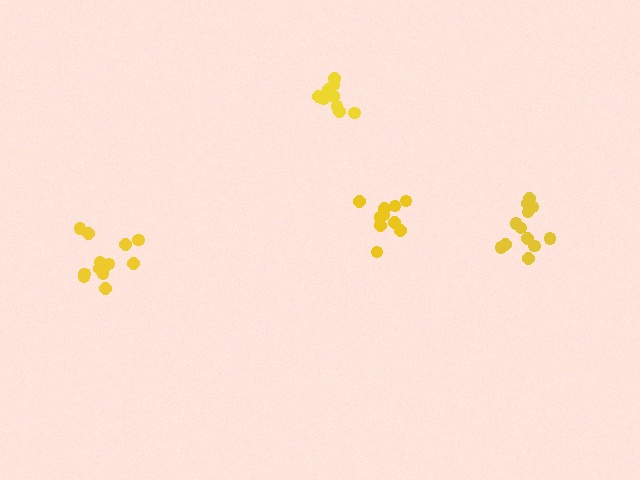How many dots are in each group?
Group 1: 9 dots, Group 2: 10 dots, Group 3: 12 dots, Group 4: 14 dots (45 total).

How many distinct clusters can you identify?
There are 4 distinct clusters.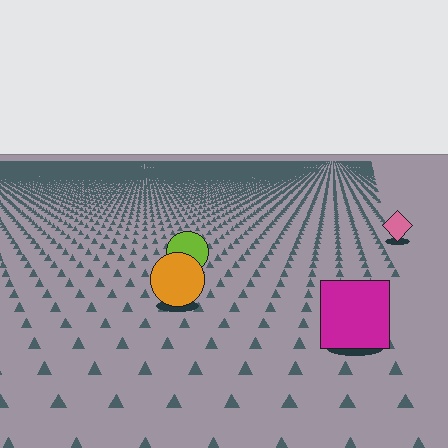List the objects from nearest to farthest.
From nearest to farthest: the magenta square, the orange circle, the lime circle, the pink diamond.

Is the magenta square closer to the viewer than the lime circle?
Yes. The magenta square is closer — you can tell from the texture gradient: the ground texture is coarser near it.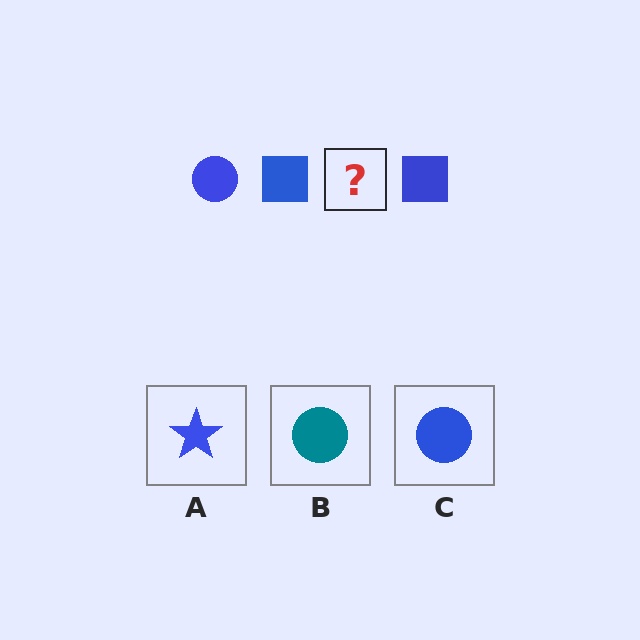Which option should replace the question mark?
Option C.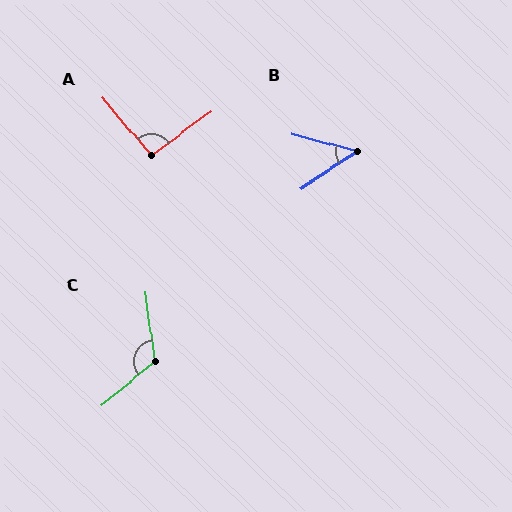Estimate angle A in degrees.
Approximately 94 degrees.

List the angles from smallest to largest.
B (49°), A (94°), C (121°).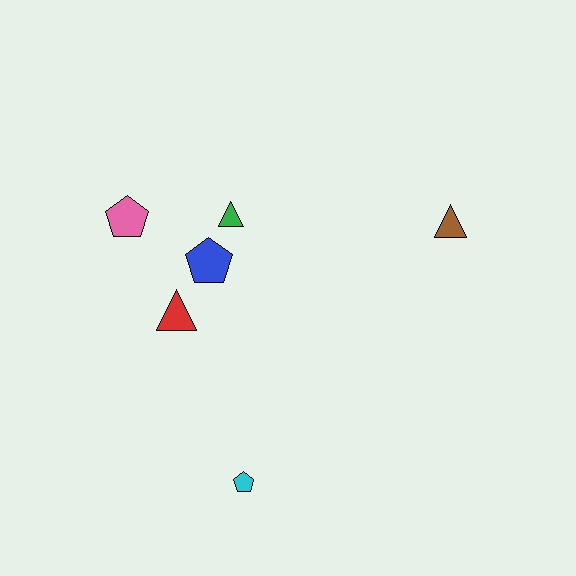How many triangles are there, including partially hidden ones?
There are 3 triangles.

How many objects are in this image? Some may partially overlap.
There are 6 objects.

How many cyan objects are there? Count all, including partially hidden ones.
There is 1 cyan object.